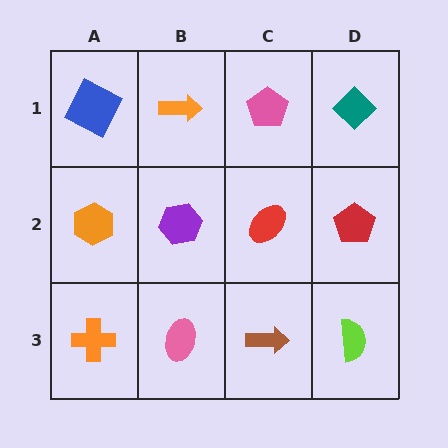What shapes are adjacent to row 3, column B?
A purple hexagon (row 2, column B), an orange cross (row 3, column A), a brown arrow (row 3, column C).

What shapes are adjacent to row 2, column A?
A blue square (row 1, column A), an orange cross (row 3, column A), a purple hexagon (row 2, column B).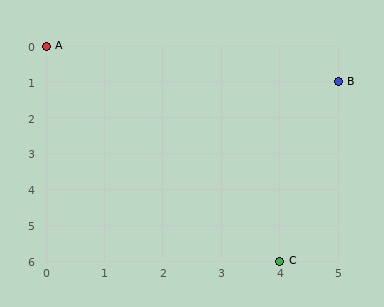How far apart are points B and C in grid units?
Points B and C are 1 column and 5 rows apart (about 5.1 grid units diagonally).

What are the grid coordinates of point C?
Point C is at grid coordinates (4, 6).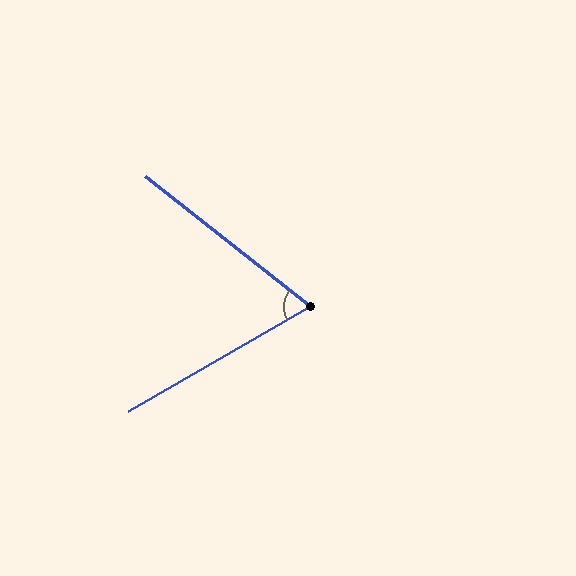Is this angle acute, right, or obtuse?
It is acute.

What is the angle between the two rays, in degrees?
Approximately 68 degrees.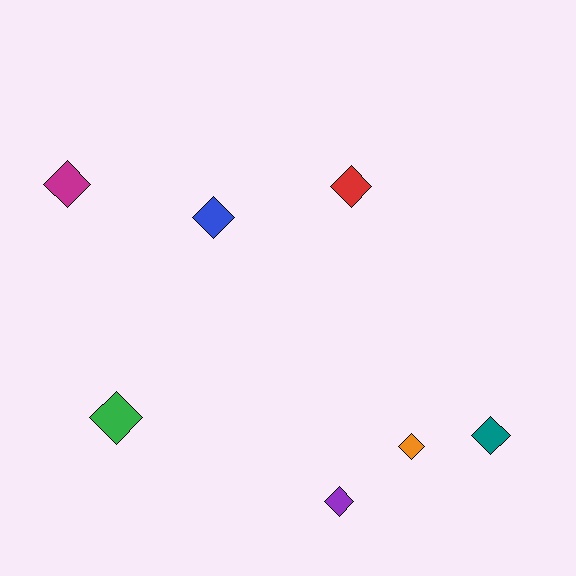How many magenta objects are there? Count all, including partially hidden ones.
There is 1 magenta object.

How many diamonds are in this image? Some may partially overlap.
There are 7 diamonds.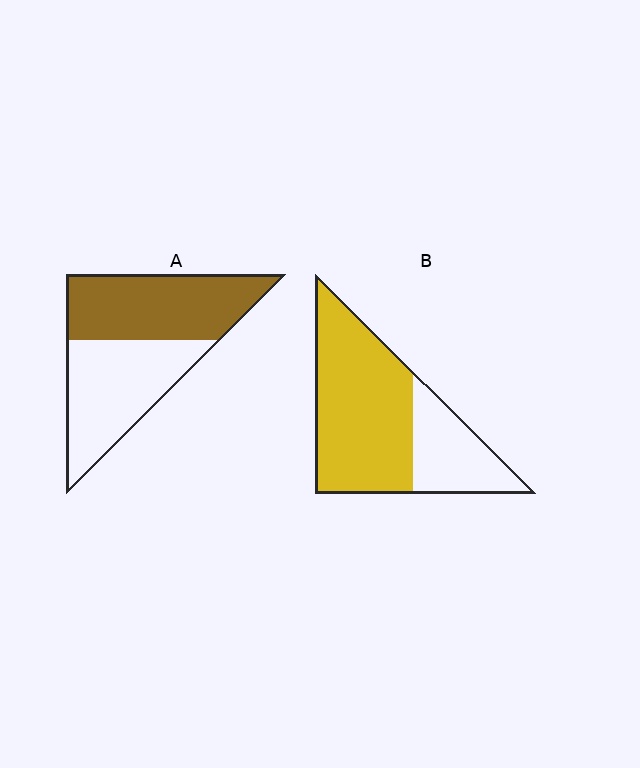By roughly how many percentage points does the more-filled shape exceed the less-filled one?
By roughly 20 percentage points (B over A).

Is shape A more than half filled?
Roughly half.